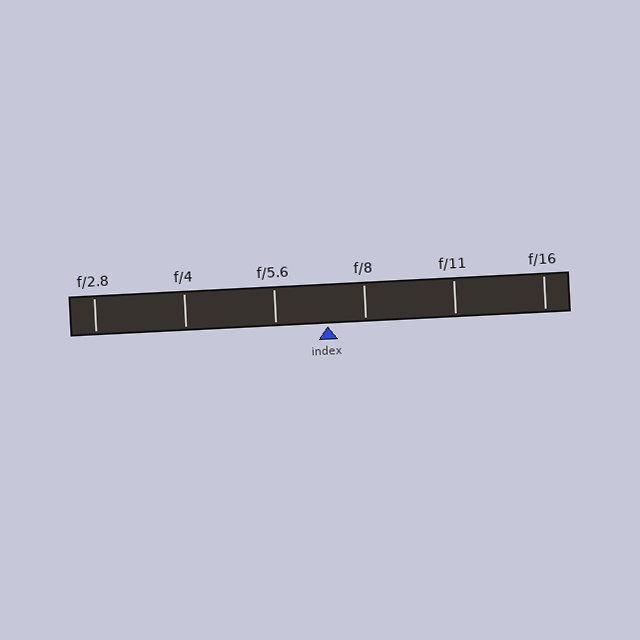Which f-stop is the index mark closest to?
The index mark is closest to f/8.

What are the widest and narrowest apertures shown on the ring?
The widest aperture shown is f/2.8 and the narrowest is f/16.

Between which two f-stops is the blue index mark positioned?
The index mark is between f/5.6 and f/8.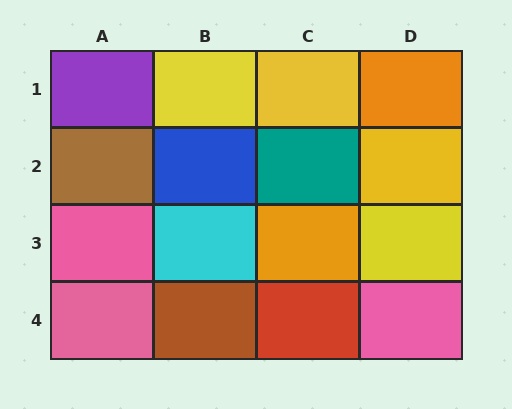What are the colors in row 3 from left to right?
Pink, cyan, orange, yellow.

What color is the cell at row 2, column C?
Teal.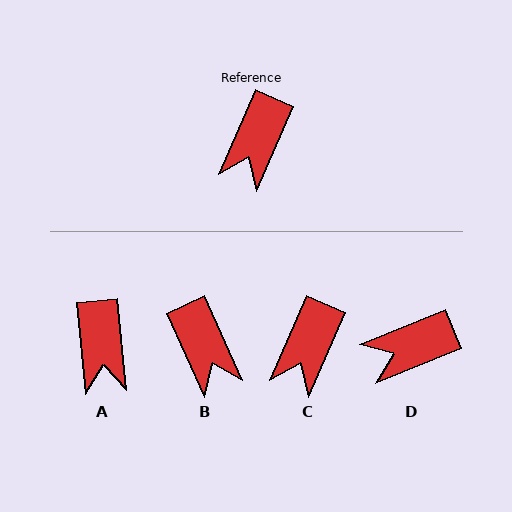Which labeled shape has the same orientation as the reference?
C.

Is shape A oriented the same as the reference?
No, it is off by about 29 degrees.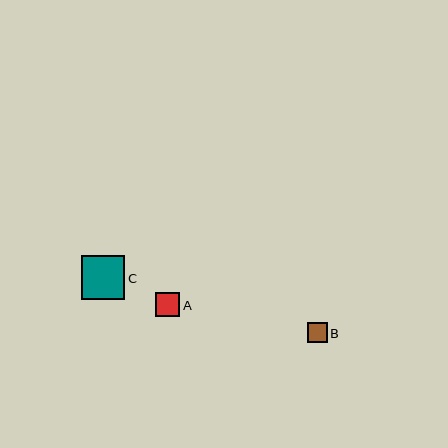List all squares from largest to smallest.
From largest to smallest: C, A, B.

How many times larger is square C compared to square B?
Square C is approximately 2.1 times the size of square B.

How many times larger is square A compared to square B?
Square A is approximately 1.2 times the size of square B.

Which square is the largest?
Square C is the largest with a size of approximately 44 pixels.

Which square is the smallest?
Square B is the smallest with a size of approximately 20 pixels.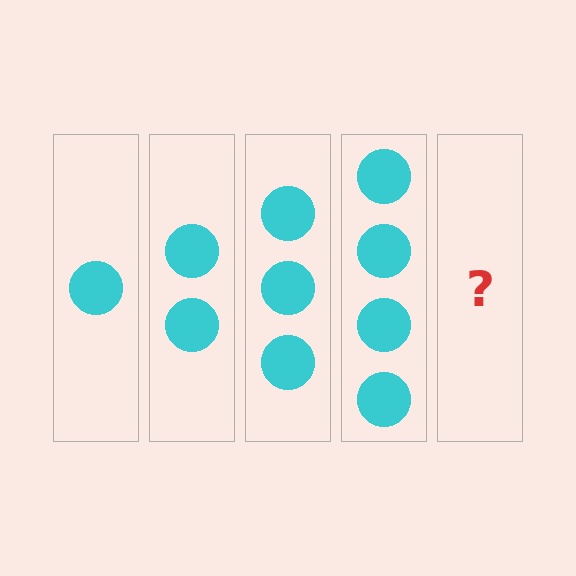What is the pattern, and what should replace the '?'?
The pattern is that each step adds one more circle. The '?' should be 5 circles.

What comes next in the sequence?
The next element should be 5 circles.